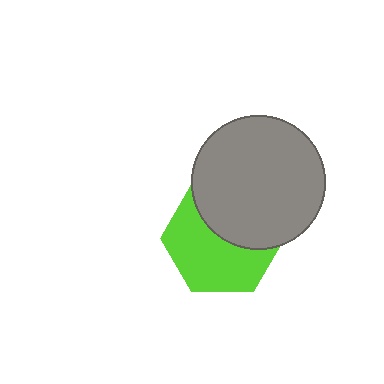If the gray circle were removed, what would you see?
You would see the complete lime hexagon.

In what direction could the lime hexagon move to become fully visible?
The lime hexagon could move down. That would shift it out from behind the gray circle entirely.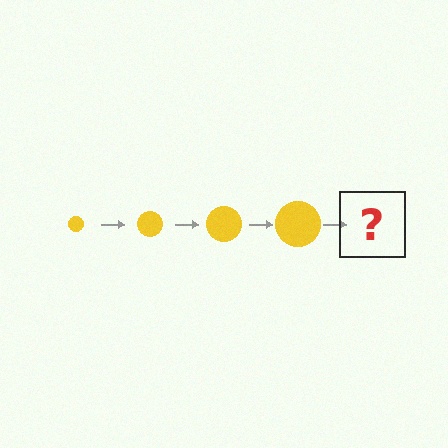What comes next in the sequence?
The next element should be a yellow circle, larger than the previous one.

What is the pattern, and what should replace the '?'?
The pattern is that the circle gets progressively larger each step. The '?' should be a yellow circle, larger than the previous one.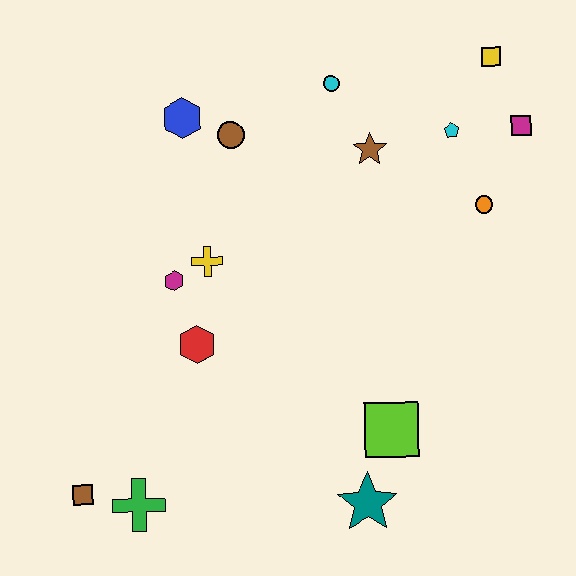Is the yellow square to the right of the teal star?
Yes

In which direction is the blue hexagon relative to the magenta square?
The blue hexagon is to the left of the magenta square.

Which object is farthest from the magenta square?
The brown square is farthest from the magenta square.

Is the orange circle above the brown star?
No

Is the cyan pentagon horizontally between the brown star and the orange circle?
Yes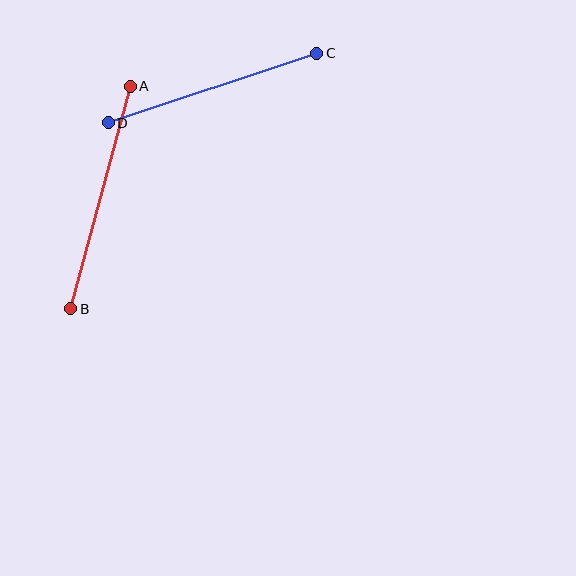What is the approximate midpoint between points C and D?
The midpoint is at approximately (213, 88) pixels.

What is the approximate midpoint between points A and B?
The midpoint is at approximately (101, 198) pixels.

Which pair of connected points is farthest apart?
Points A and B are farthest apart.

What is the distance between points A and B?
The distance is approximately 230 pixels.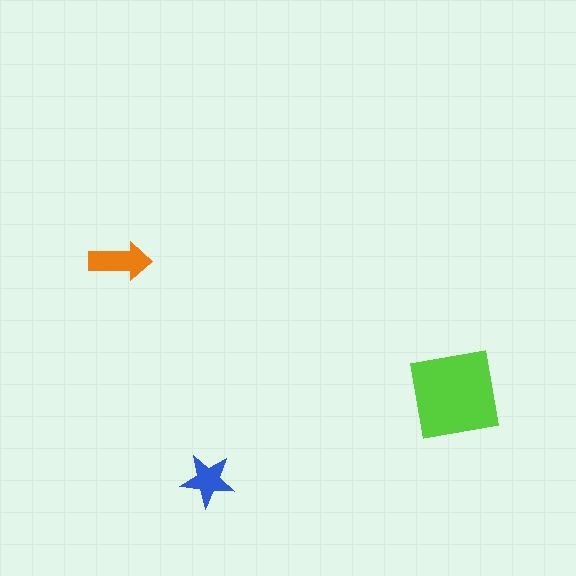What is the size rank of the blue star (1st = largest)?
3rd.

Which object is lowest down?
The blue star is bottommost.